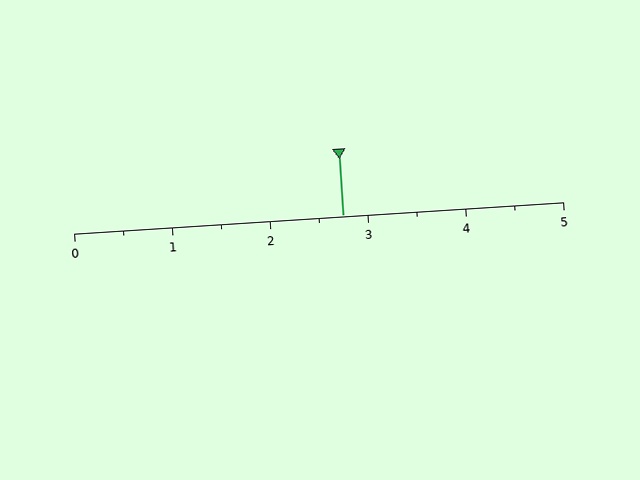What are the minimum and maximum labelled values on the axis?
The axis runs from 0 to 5.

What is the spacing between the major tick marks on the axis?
The major ticks are spaced 1 apart.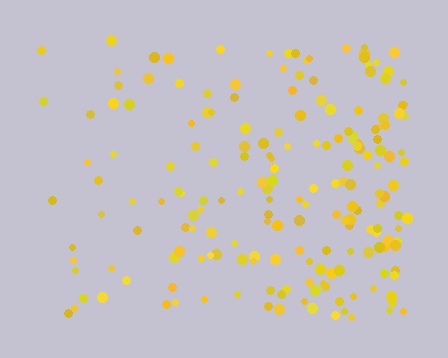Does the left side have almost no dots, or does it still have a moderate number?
Still a moderate number, just noticeably fewer than the right.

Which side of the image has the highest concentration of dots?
The right.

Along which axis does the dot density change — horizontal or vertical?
Horizontal.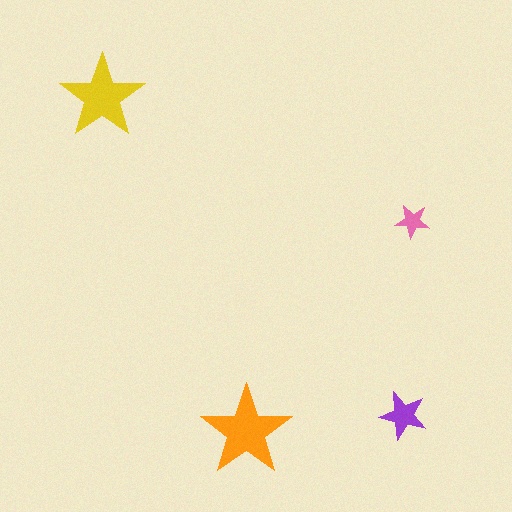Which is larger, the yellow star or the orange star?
The orange one.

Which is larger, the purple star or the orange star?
The orange one.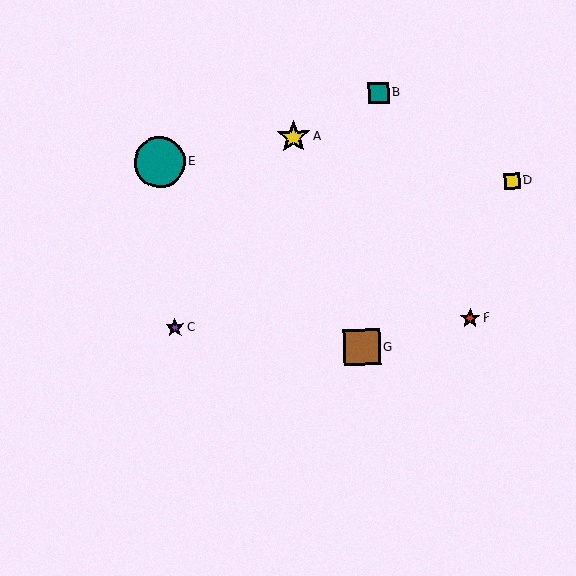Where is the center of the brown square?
The center of the brown square is at (362, 347).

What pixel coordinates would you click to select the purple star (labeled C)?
Click at (175, 327) to select the purple star C.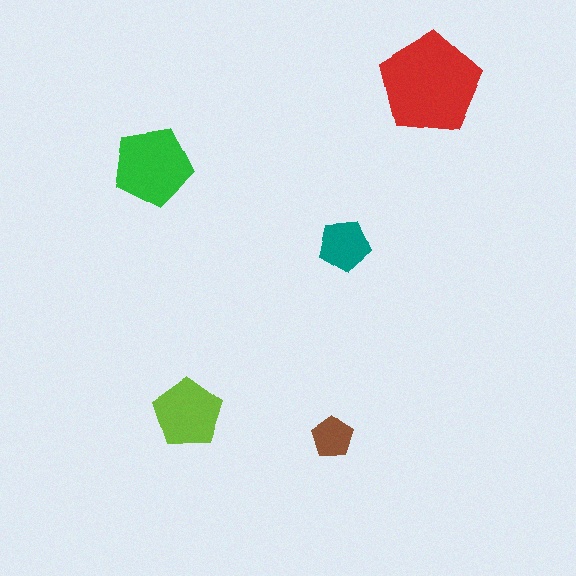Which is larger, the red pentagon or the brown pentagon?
The red one.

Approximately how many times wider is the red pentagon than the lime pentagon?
About 1.5 times wider.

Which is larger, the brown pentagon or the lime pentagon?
The lime one.